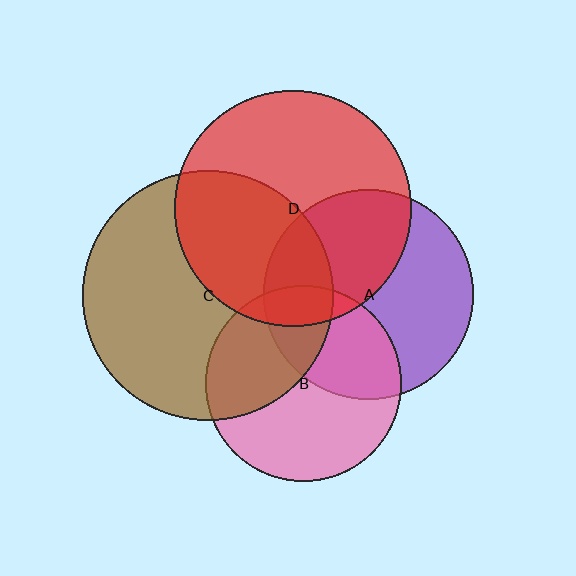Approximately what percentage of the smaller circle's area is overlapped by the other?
Approximately 40%.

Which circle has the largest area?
Circle C (brown).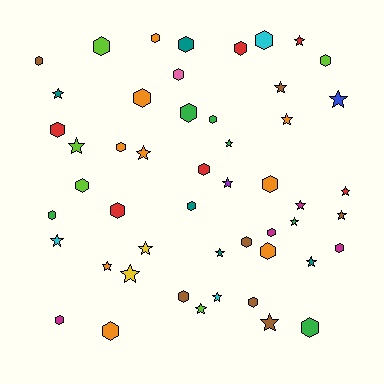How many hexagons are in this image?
There are 28 hexagons.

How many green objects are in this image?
There are 6 green objects.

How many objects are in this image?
There are 50 objects.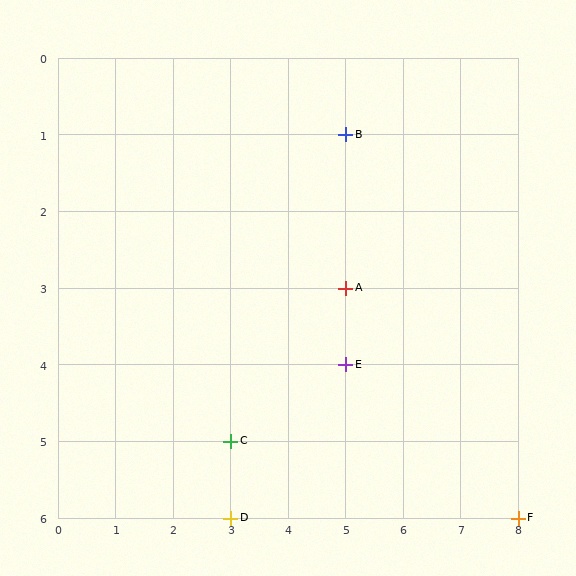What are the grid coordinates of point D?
Point D is at grid coordinates (3, 6).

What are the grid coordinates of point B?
Point B is at grid coordinates (5, 1).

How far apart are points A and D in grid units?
Points A and D are 2 columns and 3 rows apart (about 3.6 grid units diagonally).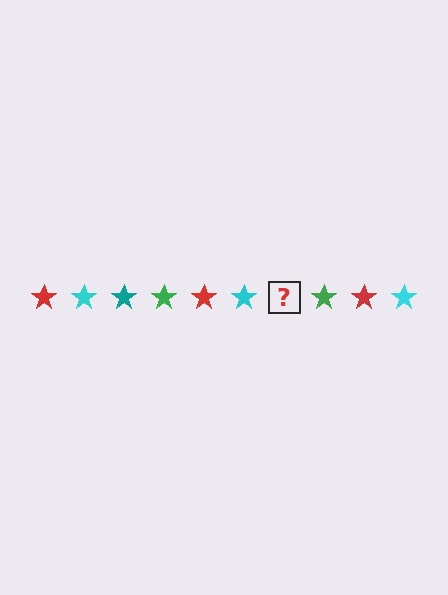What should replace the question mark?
The question mark should be replaced with a teal star.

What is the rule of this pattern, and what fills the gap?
The rule is that the pattern cycles through red, cyan, teal, green stars. The gap should be filled with a teal star.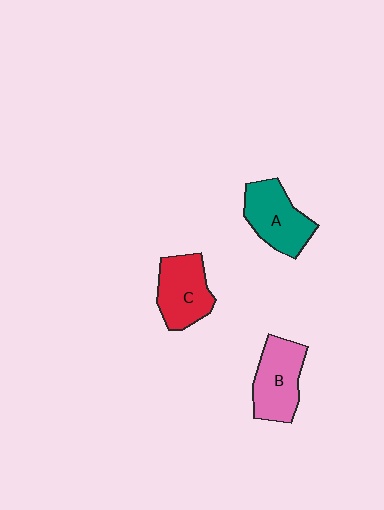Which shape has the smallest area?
Shape C (red).